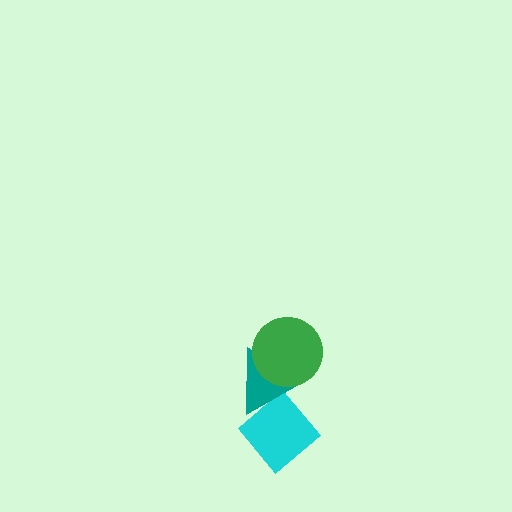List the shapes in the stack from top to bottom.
From top to bottom: the green circle, the teal triangle, the cyan diamond.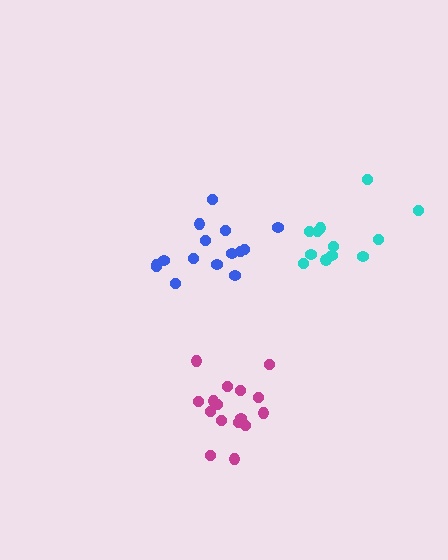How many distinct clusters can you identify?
There are 3 distinct clusters.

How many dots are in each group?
Group 1: 12 dots, Group 2: 15 dots, Group 3: 16 dots (43 total).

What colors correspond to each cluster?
The clusters are colored: cyan, blue, magenta.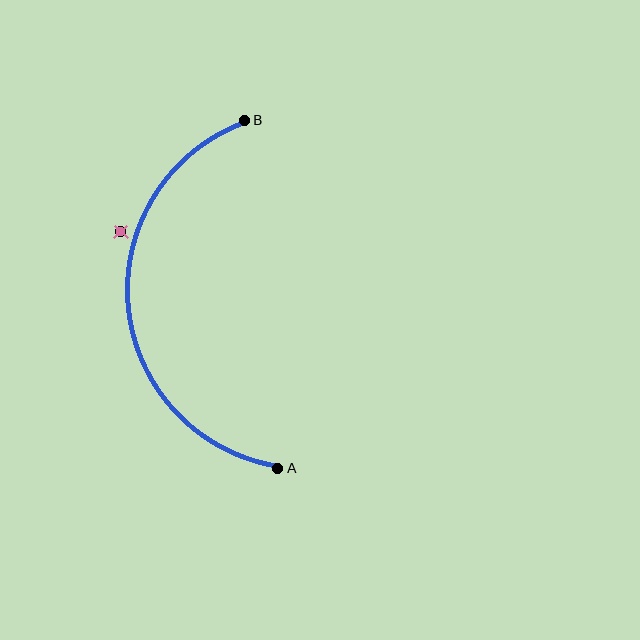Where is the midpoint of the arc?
The arc midpoint is the point on the curve farthest from the straight line joining A and B. It sits to the left of that line.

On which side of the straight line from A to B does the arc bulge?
The arc bulges to the left of the straight line connecting A and B.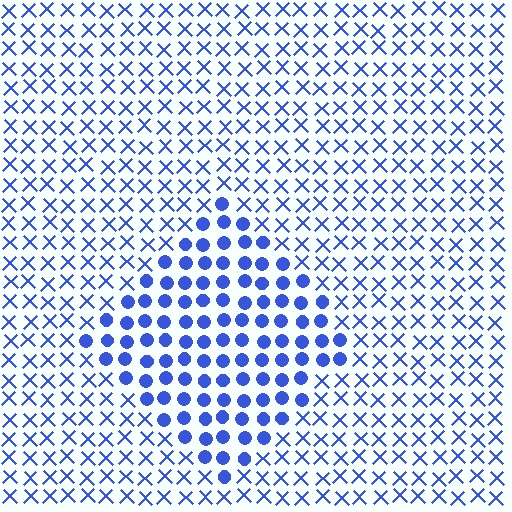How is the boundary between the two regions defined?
The boundary is defined by a change in element shape: circles inside vs. X marks outside. All elements share the same color and spacing.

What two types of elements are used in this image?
The image uses circles inside the diamond region and X marks outside it.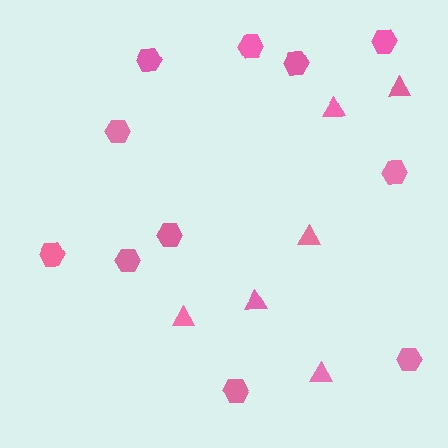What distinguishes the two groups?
There are 2 groups: one group of triangles (6) and one group of hexagons (11).